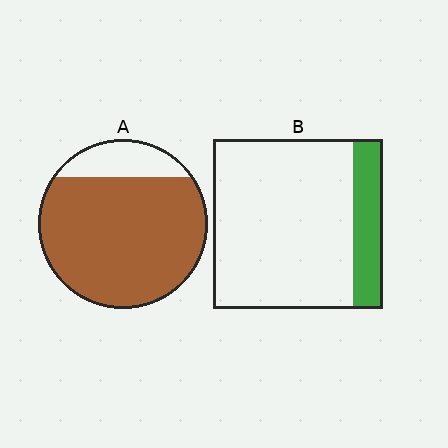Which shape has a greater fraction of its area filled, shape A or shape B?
Shape A.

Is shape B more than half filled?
No.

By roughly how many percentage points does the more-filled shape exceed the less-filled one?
By roughly 65 percentage points (A over B).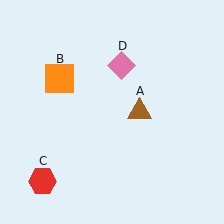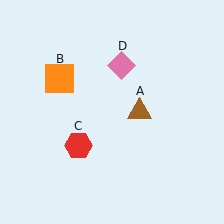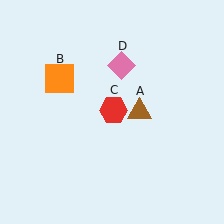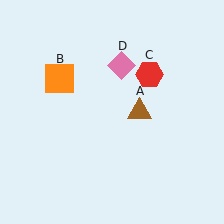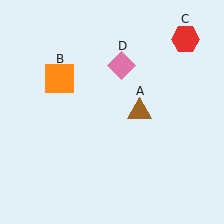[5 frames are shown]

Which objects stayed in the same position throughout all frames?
Brown triangle (object A) and orange square (object B) and pink diamond (object D) remained stationary.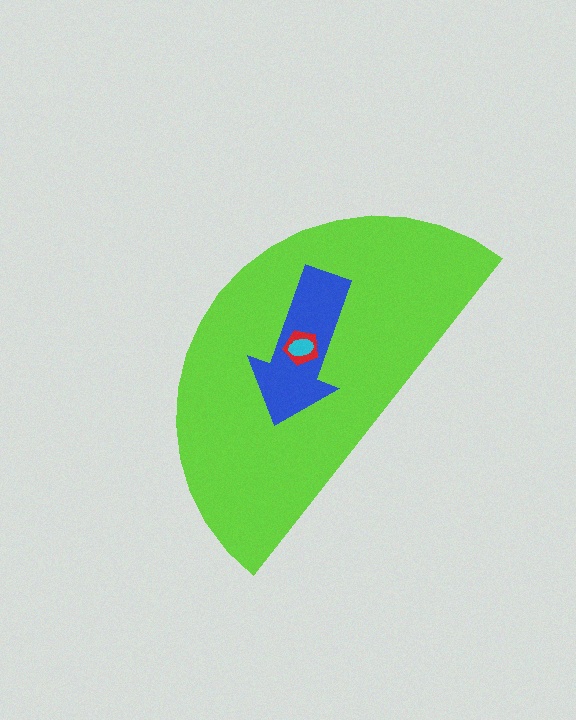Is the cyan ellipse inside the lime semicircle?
Yes.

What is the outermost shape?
The lime semicircle.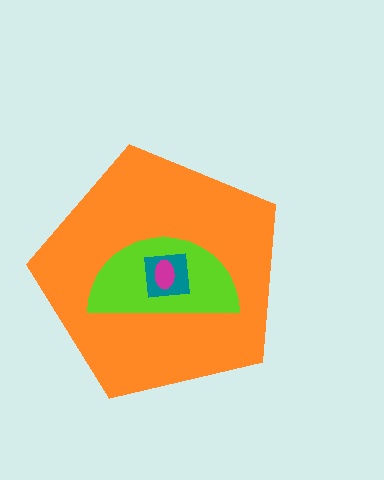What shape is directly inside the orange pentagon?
The lime semicircle.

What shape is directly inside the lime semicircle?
The teal square.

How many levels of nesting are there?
4.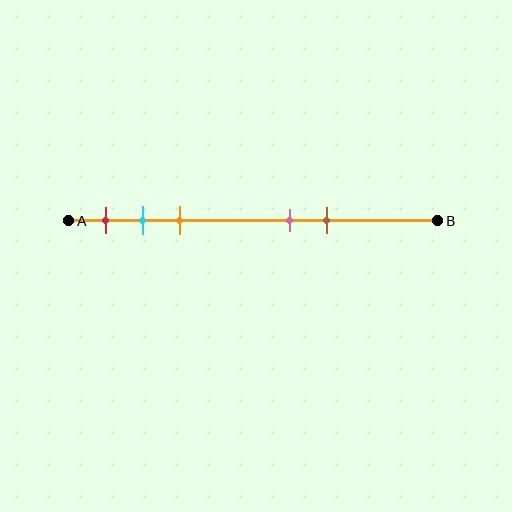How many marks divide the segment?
There are 5 marks dividing the segment.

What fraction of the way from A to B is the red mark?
The red mark is approximately 10% (0.1) of the way from A to B.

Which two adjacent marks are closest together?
The cyan and orange marks are the closest adjacent pair.